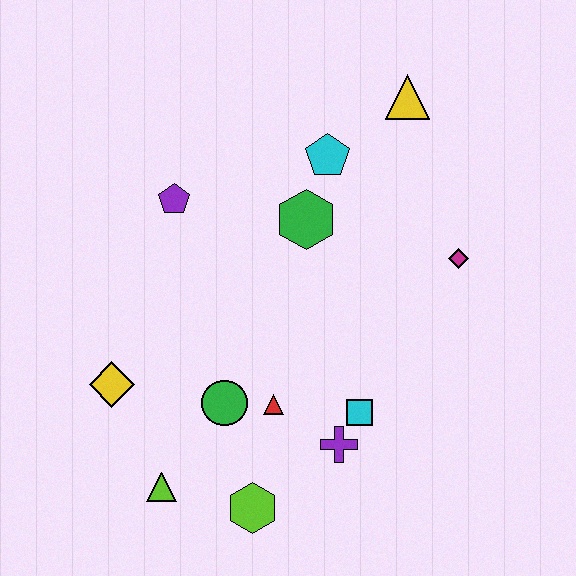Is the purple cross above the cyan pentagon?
No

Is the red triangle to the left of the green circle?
No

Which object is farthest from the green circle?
The yellow triangle is farthest from the green circle.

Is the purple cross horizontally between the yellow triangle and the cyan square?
No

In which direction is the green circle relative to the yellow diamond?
The green circle is to the right of the yellow diamond.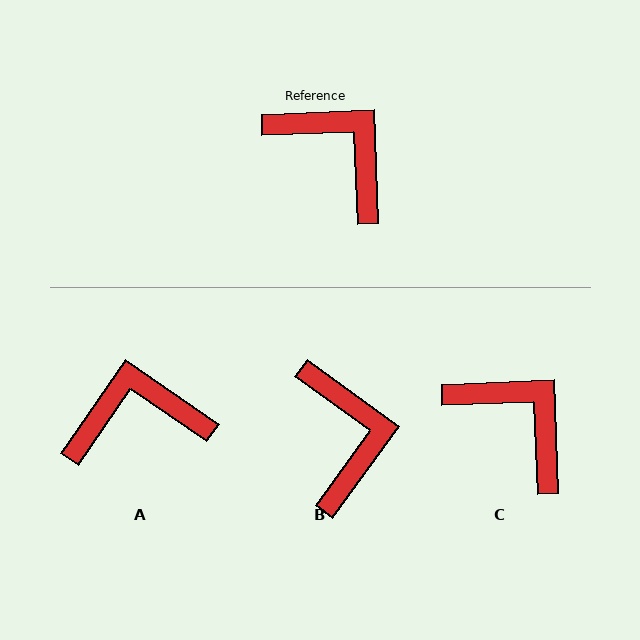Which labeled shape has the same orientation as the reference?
C.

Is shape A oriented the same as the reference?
No, it is off by about 53 degrees.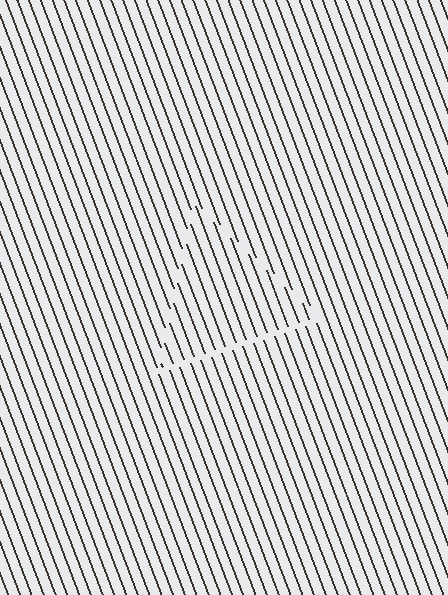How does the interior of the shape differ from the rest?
The interior of the shape contains the same grating, shifted by half a period — the contour is defined by the phase discontinuity where line-ends from the inner and outer gratings abut.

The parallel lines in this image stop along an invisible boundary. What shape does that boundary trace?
An illusory triangle. The interior of the shape contains the same grating, shifted by half a period — the contour is defined by the phase discontinuity where line-ends from the inner and outer gratings abut.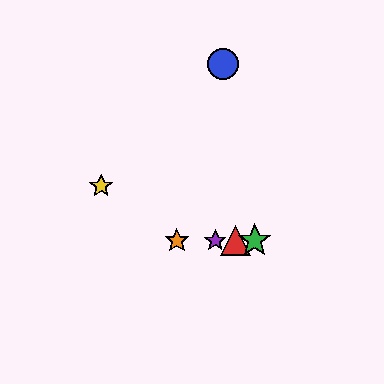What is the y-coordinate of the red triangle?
The red triangle is at y≈241.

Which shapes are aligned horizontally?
The red triangle, the green star, the purple star, the orange star are aligned horizontally.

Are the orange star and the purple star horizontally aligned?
Yes, both are at y≈241.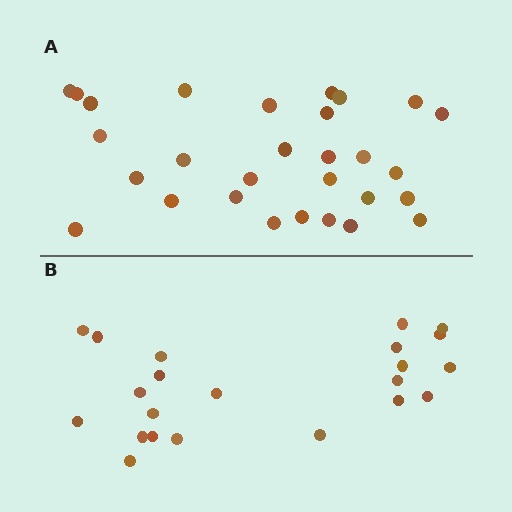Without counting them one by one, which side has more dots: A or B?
Region A (the top region) has more dots.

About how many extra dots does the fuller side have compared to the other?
Region A has roughly 8 or so more dots than region B.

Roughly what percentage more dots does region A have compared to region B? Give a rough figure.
About 30% more.